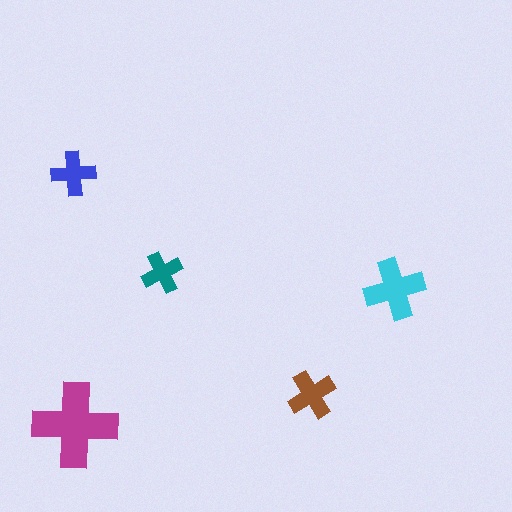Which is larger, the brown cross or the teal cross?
The brown one.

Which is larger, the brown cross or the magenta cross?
The magenta one.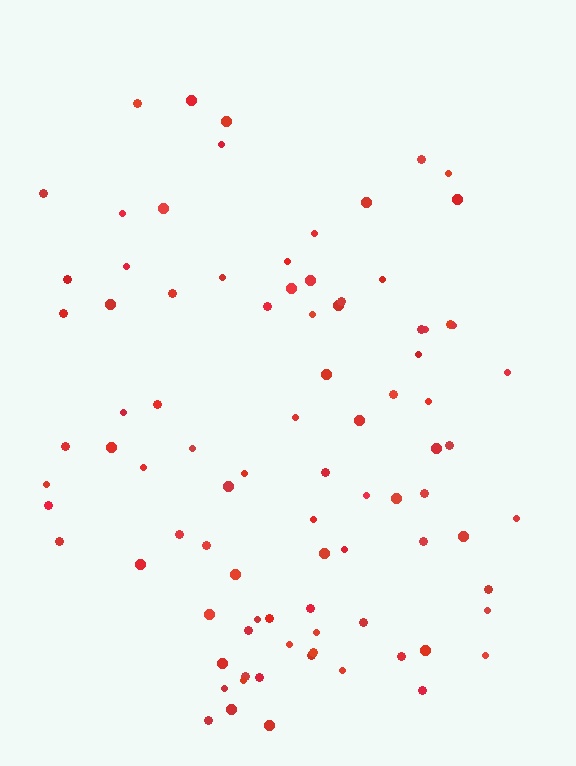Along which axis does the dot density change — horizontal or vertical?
Vertical.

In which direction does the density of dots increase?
From top to bottom, with the bottom side densest.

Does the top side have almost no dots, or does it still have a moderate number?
Still a moderate number, just noticeably fewer than the bottom.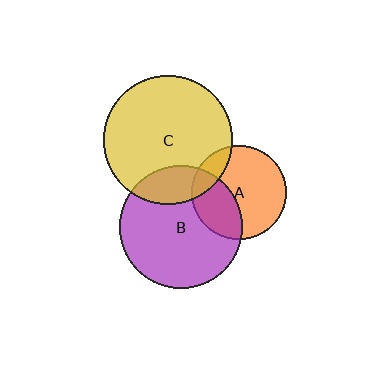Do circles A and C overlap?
Yes.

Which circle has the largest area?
Circle C (yellow).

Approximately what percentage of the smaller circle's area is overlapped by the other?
Approximately 15%.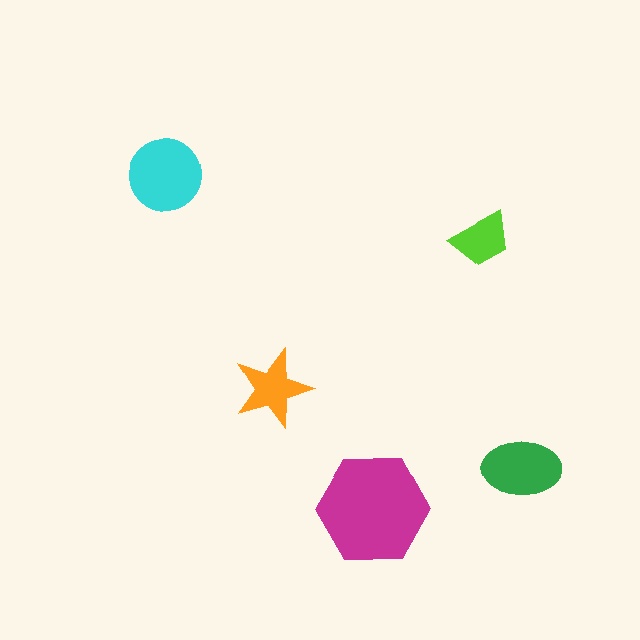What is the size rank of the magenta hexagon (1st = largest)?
1st.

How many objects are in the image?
There are 5 objects in the image.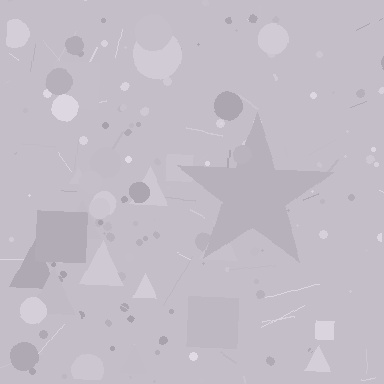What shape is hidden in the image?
A star is hidden in the image.